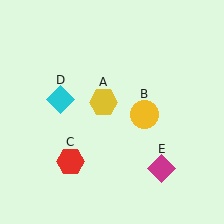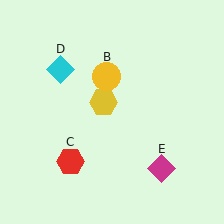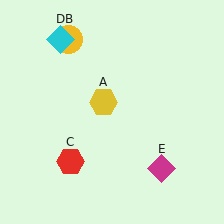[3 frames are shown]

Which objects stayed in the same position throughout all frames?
Yellow hexagon (object A) and red hexagon (object C) and magenta diamond (object E) remained stationary.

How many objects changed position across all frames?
2 objects changed position: yellow circle (object B), cyan diamond (object D).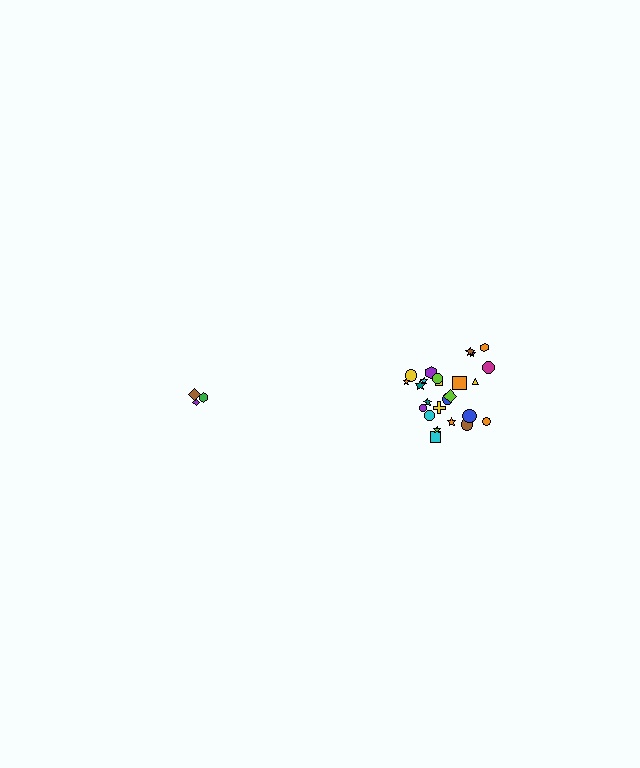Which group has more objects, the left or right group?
The right group.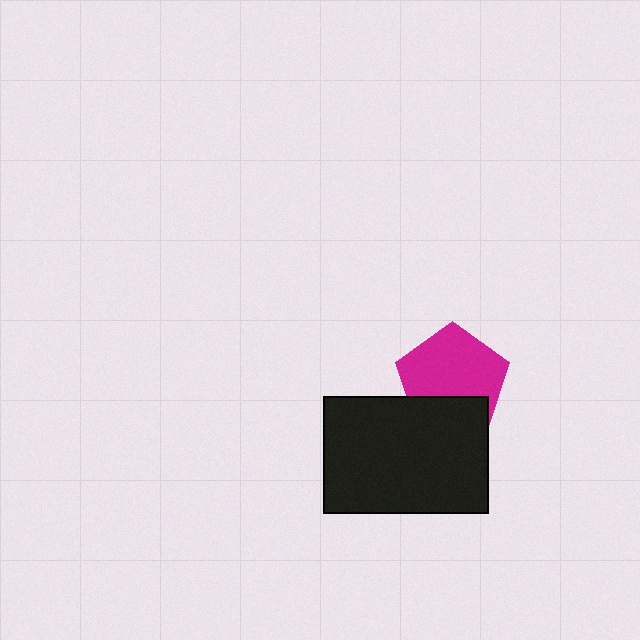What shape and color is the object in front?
The object in front is a black rectangle.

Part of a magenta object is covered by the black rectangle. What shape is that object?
It is a pentagon.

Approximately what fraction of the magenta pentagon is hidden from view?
Roughly 31% of the magenta pentagon is hidden behind the black rectangle.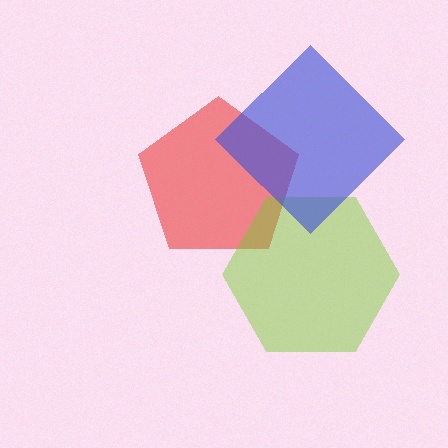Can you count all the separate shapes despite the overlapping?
Yes, there are 3 separate shapes.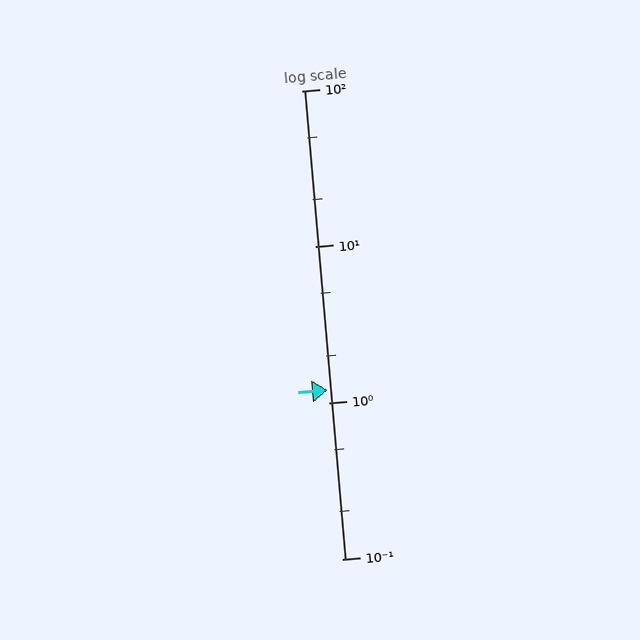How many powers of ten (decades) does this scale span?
The scale spans 3 decades, from 0.1 to 100.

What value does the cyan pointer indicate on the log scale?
The pointer indicates approximately 1.2.